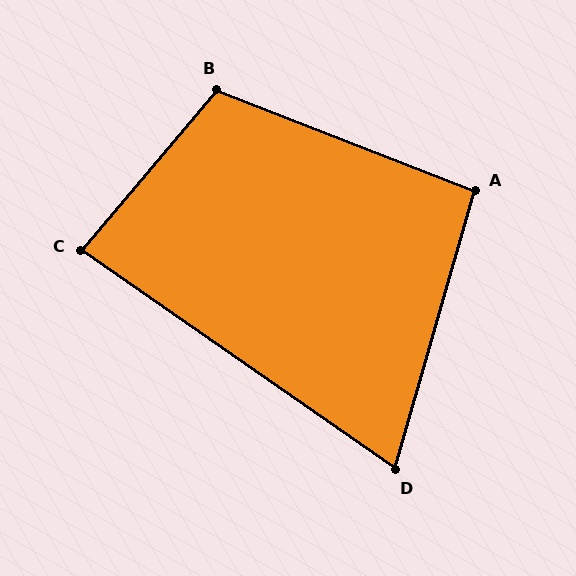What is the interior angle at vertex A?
Approximately 95 degrees (obtuse).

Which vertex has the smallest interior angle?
D, at approximately 71 degrees.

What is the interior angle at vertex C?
Approximately 85 degrees (acute).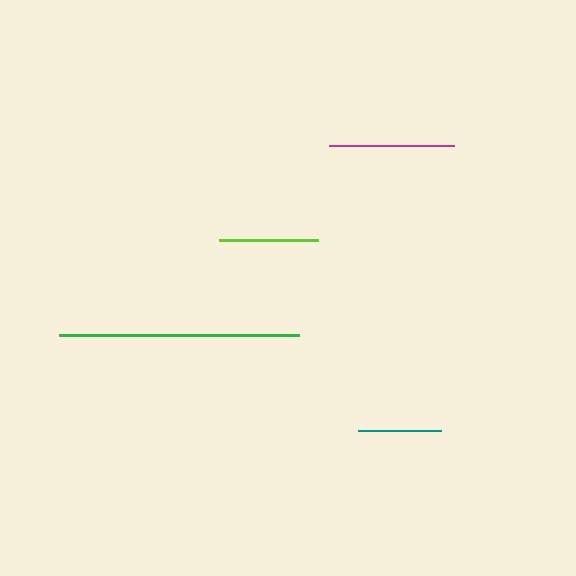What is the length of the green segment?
The green segment is approximately 240 pixels long.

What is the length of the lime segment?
The lime segment is approximately 98 pixels long.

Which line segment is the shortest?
The teal line is the shortest at approximately 83 pixels.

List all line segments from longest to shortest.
From longest to shortest: green, magenta, lime, teal.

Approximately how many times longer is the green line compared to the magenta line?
The green line is approximately 1.9 times the length of the magenta line.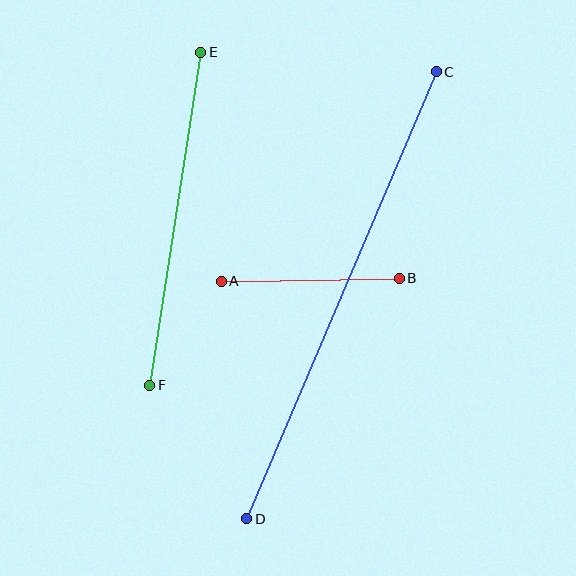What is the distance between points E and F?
The distance is approximately 337 pixels.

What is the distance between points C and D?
The distance is approximately 486 pixels.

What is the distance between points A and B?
The distance is approximately 178 pixels.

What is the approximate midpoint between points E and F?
The midpoint is at approximately (175, 219) pixels.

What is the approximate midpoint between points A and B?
The midpoint is at approximately (310, 280) pixels.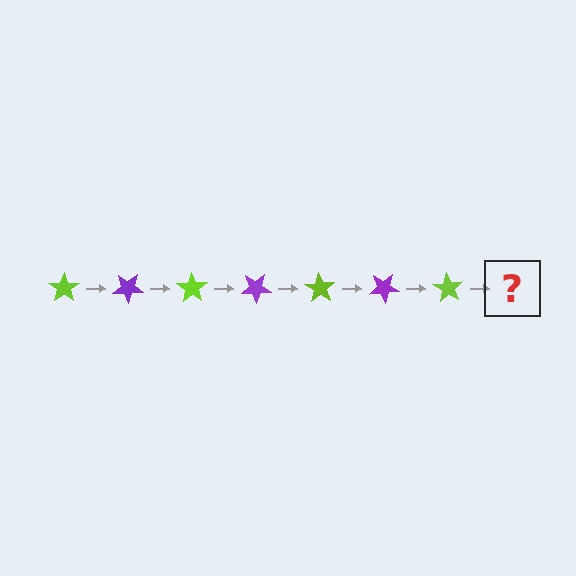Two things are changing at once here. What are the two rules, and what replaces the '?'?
The two rules are that it rotates 35 degrees each step and the color cycles through lime and purple. The '?' should be a purple star, rotated 245 degrees from the start.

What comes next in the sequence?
The next element should be a purple star, rotated 245 degrees from the start.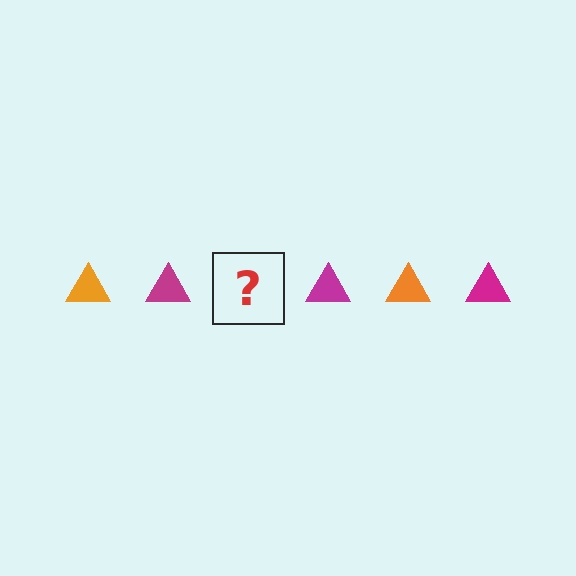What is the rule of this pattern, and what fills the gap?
The rule is that the pattern cycles through orange, magenta triangles. The gap should be filled with an orange triangle.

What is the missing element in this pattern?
The missing element is an orange triangle.